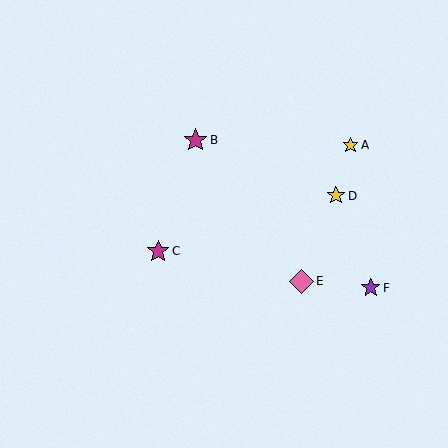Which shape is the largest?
The pink diamond (labeled E) is the largest.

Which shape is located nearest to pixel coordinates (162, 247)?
The magenta star (labeled C) at (158, 251) is nearest to that location.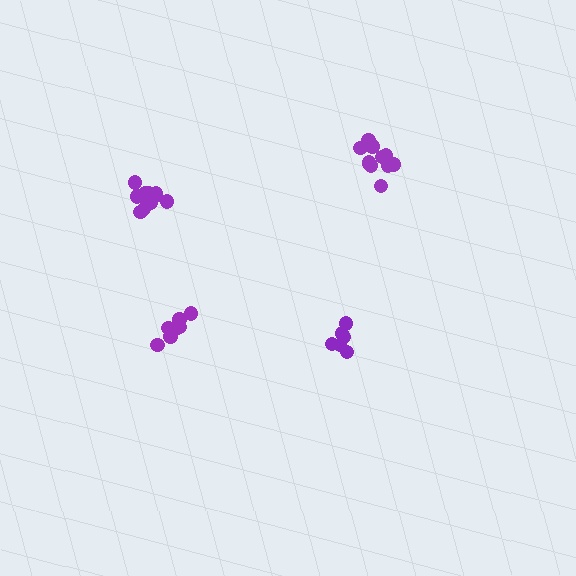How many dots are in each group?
Group 1: 11 dots, Group 2: 6 dots, Group 3: 12 dots, Group 4: 7 dots (36 total).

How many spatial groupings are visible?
There are 4 spatial groupings.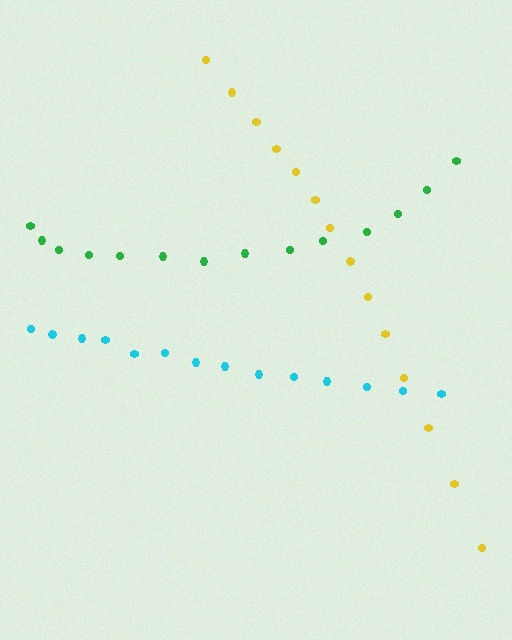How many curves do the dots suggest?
There are 3 distinct paths.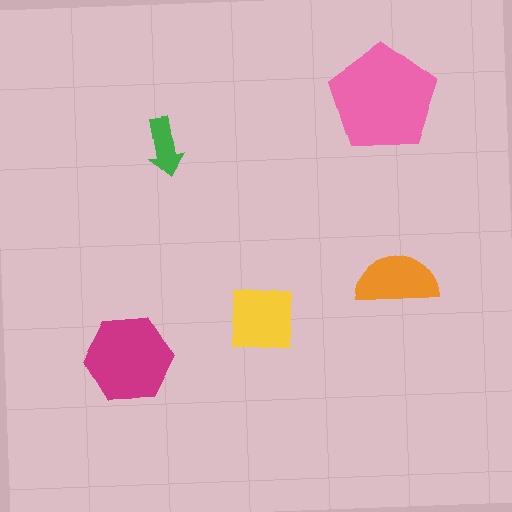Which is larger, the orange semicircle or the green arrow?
The orange semicircle.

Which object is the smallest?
The green arrow.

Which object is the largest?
The pink pentagon.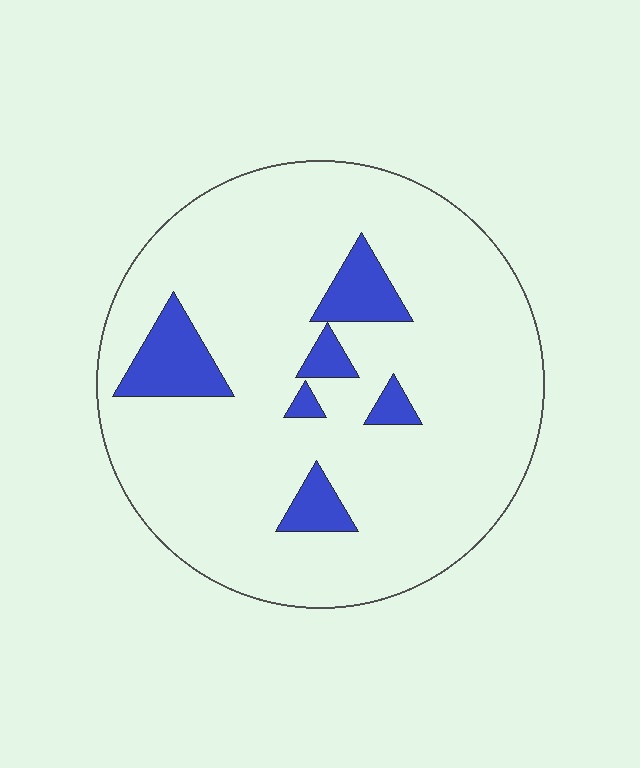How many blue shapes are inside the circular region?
6.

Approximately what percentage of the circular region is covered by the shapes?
Approximately 10%.